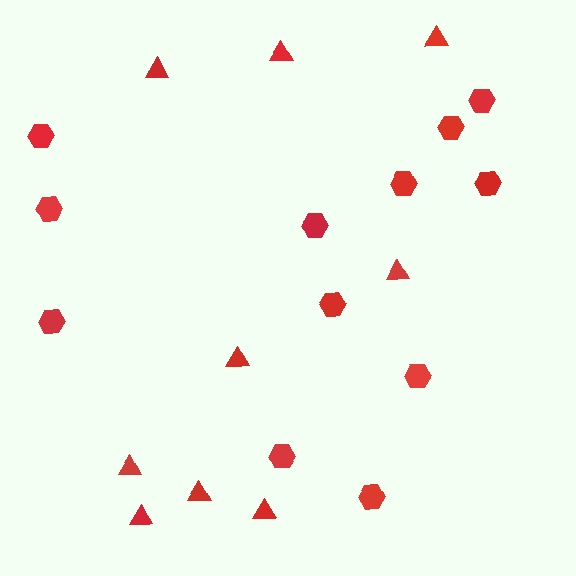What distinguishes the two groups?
There are 2 groups: one group of hexagons (12) and one group of triangles (9).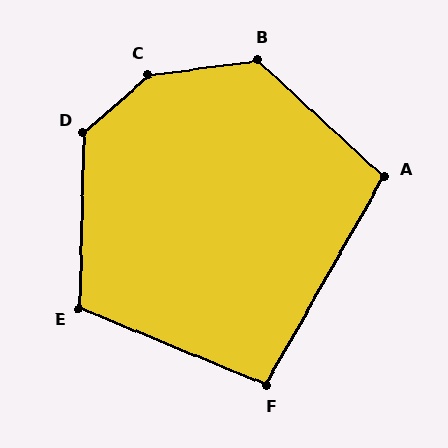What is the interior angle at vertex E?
Approximately 111 degrees (obtuse).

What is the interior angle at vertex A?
Approximately 103 degrees (obtuse).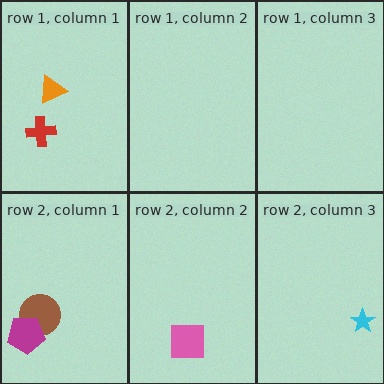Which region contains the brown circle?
The row 2, column 1 region.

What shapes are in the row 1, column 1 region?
The red cross, the orange triangle.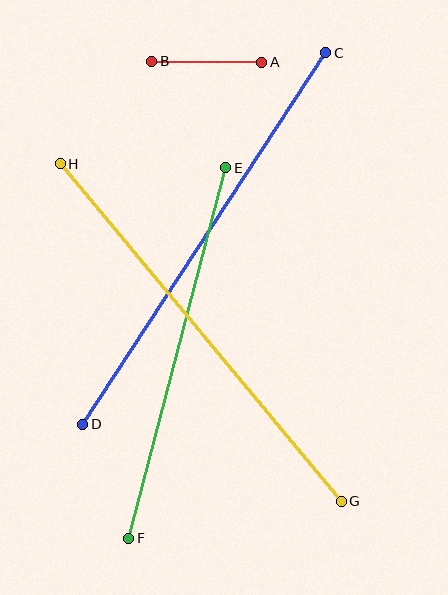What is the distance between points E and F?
The distance is approximately 383 pixels.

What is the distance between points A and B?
The distance is approximately 110 pixels.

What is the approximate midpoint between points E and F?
The midpoint is at approximately (177, 353) pixels.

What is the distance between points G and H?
The distance is approximately 439 pixels.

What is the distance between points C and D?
The distance is approximately 444 pixels.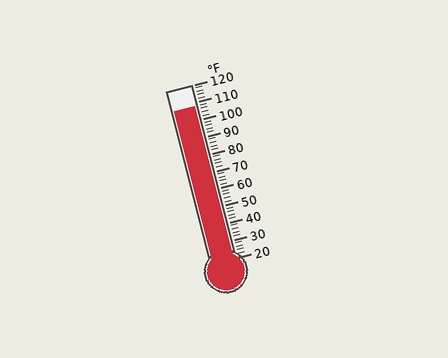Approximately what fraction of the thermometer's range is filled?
The thermometer is filled to approximately 90% of its range.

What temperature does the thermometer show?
The thermometer shows approximately 108°F.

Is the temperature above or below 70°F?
The temperature is above 70°F.